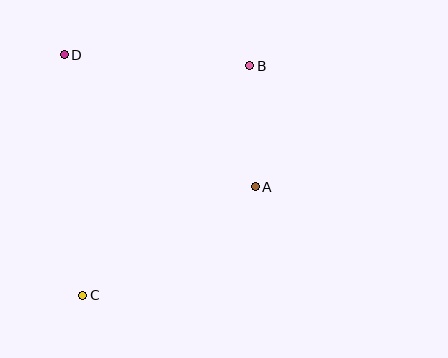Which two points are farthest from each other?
Points B and C are farthest from each other.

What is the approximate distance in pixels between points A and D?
The distance between A and D is approximately 232 pixels.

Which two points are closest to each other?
Points A and B are closest to each other.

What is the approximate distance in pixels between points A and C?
The distance between A and C is approximately 204 pixels.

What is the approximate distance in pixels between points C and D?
The distance between C and D is approximately 241 pixels.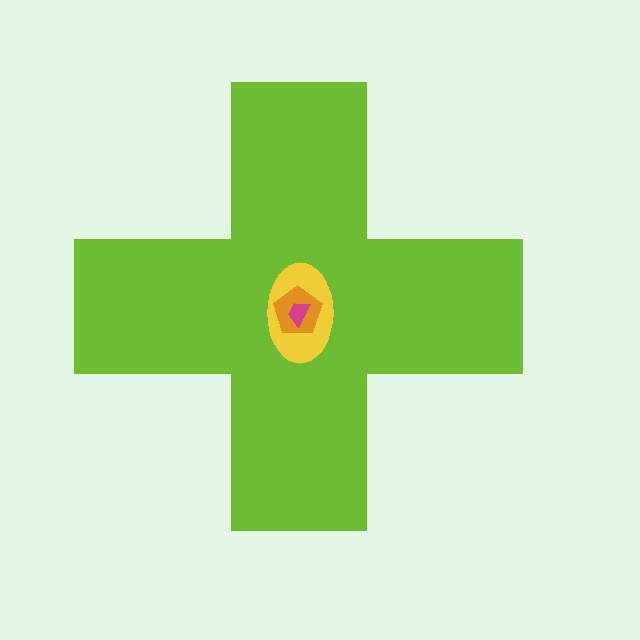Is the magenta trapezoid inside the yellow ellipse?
Yes.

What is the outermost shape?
The lime cross.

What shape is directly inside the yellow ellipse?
The orange pentagon.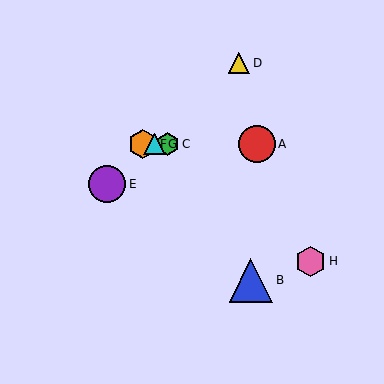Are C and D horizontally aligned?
No, C is at y≈144 and D is at y≈63.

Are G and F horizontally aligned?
Yes, both are at y≈144.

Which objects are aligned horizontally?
Objects A, C, F, G are aligned horizontally.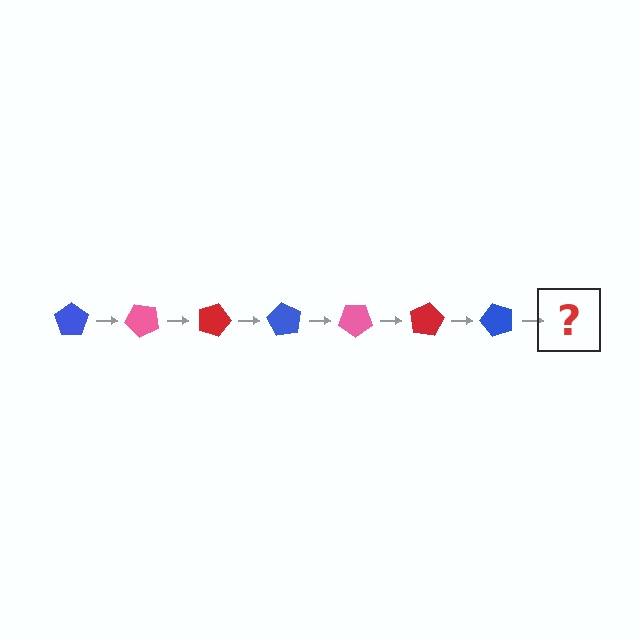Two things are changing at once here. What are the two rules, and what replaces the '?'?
The two rules are that it rotates 45 degrees each step and the color cycles through blue, pink, and red. The '?' should be a pink pentagon, rotated 315 degrees from the start.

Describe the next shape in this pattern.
It should be a pink pentagon, rotated 315 degrees from the start.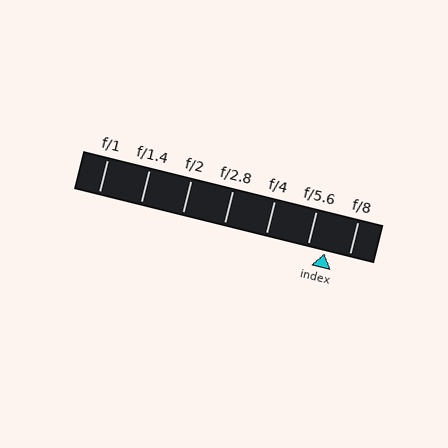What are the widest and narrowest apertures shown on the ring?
The widest aperture shown is f/1 and the narrowest is f/8.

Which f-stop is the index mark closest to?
The index mark is closest to f/5.6.